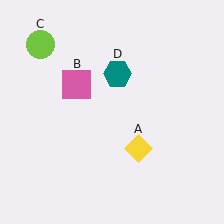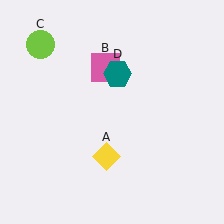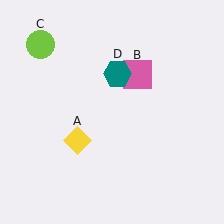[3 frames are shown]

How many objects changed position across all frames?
2 objects changed position: yellow diamond (object A), pink square (object B).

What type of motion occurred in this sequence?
The yellow diamond (object A), pink square (object B) rotated clockwise around the center of the scene.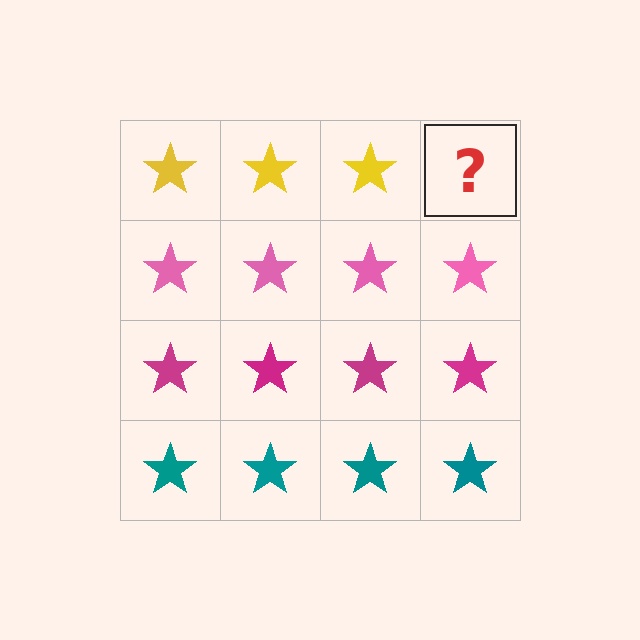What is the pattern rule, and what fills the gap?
The rule is that each row has a consistent color. The gap should be filled with a yellow star.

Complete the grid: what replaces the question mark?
The question mark should be replaced with a yellow star.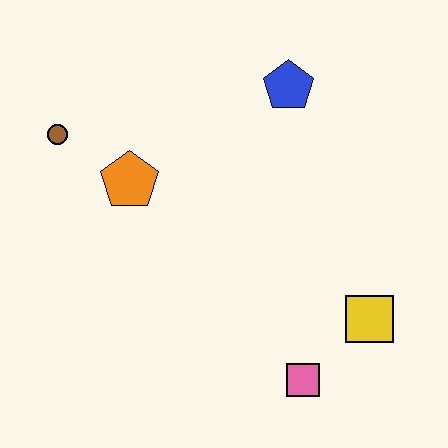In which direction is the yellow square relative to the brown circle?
The yellow square is to the right of the brown circle.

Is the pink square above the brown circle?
No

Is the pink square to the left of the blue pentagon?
No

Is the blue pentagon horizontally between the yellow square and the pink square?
No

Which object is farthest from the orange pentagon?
The yellow square is farthest from the orange pentagon.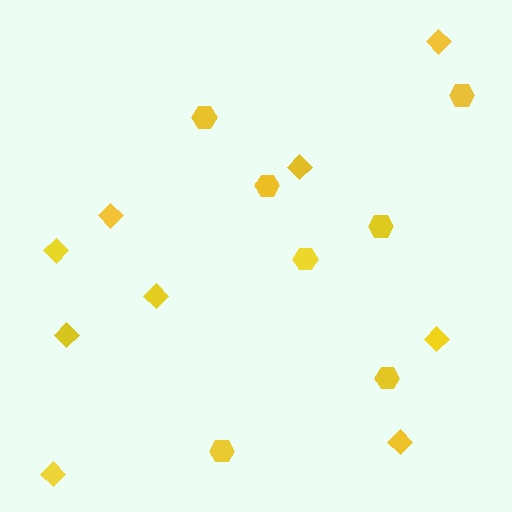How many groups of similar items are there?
There are 2 groups: one group of hexagons (7) and one group of diamonds (9).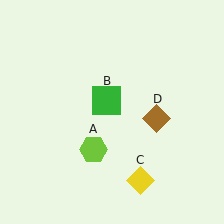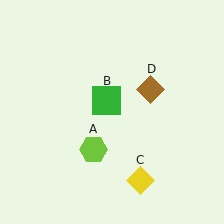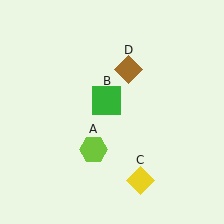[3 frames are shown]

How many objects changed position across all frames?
1 object changed position: brown diamond (object D).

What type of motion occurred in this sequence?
The brown diamond (object D) rotated counterclockwise around the center of the scene.